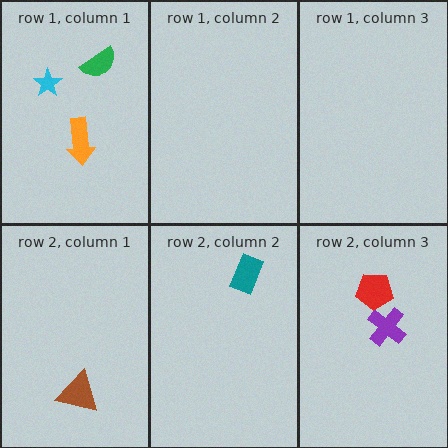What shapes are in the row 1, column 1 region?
The cyan star, the green semicircle, the orange arrow.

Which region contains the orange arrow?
The row 1, column 1 region.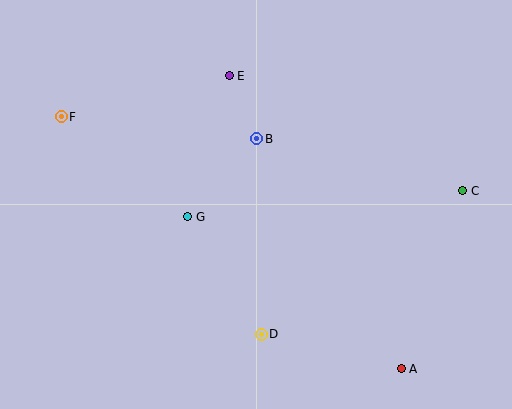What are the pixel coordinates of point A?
Point A is at (401, 369).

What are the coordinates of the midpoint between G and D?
The midpoint between G and D is at (224, 275).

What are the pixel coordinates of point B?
Point B is at (257, 139).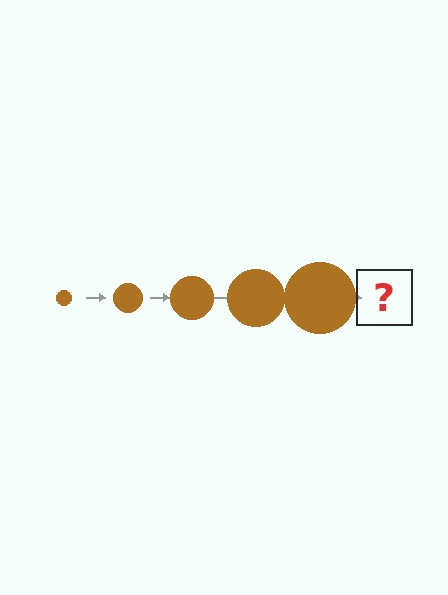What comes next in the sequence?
The next element should be a brown circle, larger than the previous one.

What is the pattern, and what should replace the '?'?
The pattern is that the circle gets progressively larger each step. The '?' should be a brown circle, larger than the previous one.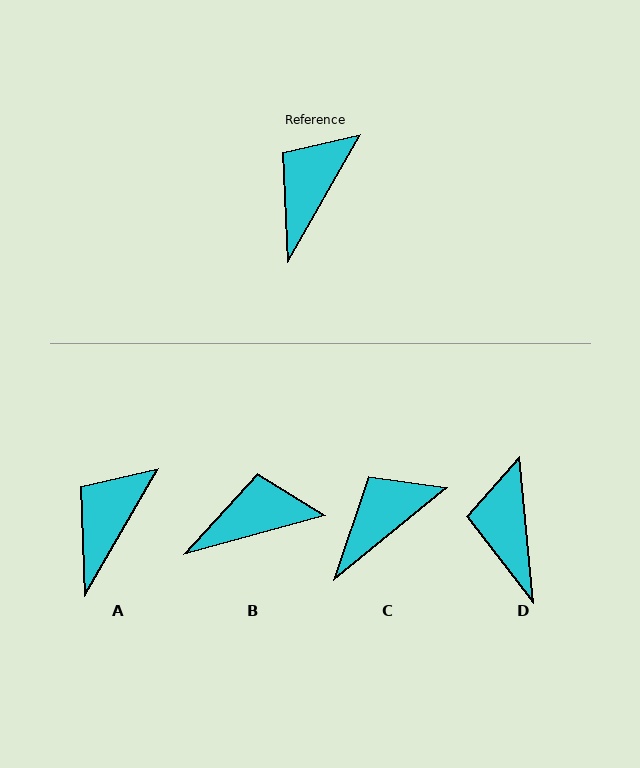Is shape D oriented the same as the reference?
No, it is off by about 35 degrees.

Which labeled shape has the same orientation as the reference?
A.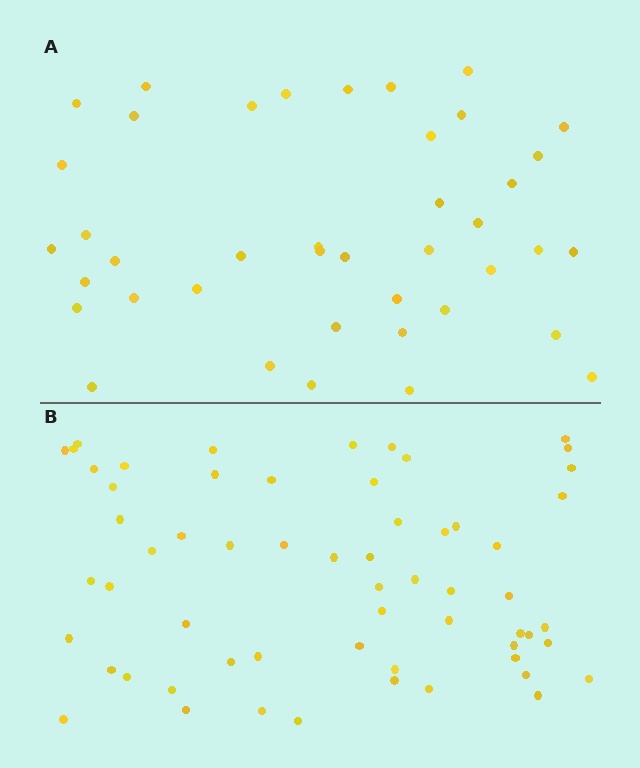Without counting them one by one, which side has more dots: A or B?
Region B (the bottom region) has more dots.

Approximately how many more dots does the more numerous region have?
Region B has approximately 20 more dots than region A.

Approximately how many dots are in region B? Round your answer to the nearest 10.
About 60 dots.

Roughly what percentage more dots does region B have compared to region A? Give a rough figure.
About 45% more.